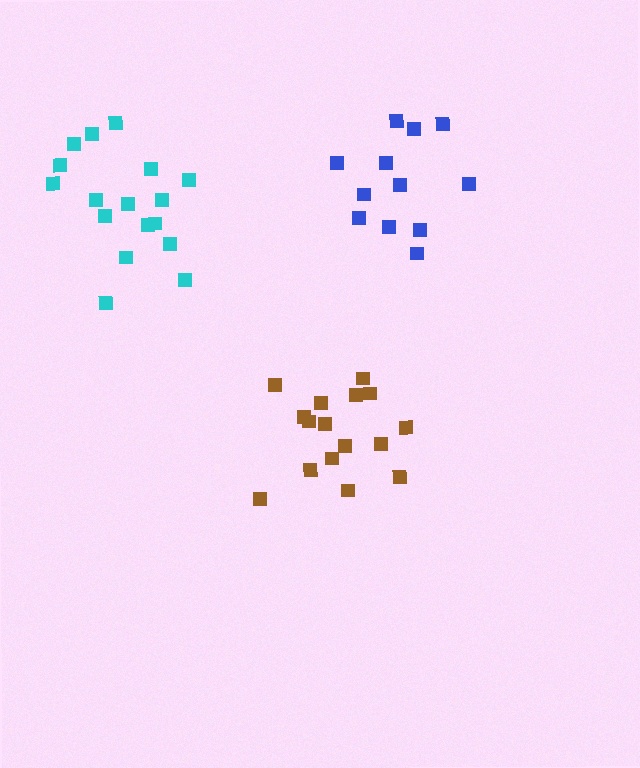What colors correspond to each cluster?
The clusters are colored: cyan, blue, brown.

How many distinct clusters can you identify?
There are 3 distinct clusters.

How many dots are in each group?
Group 1: 17 dots, Group 2: 12 dots, Group 3: 16 dots (45 total).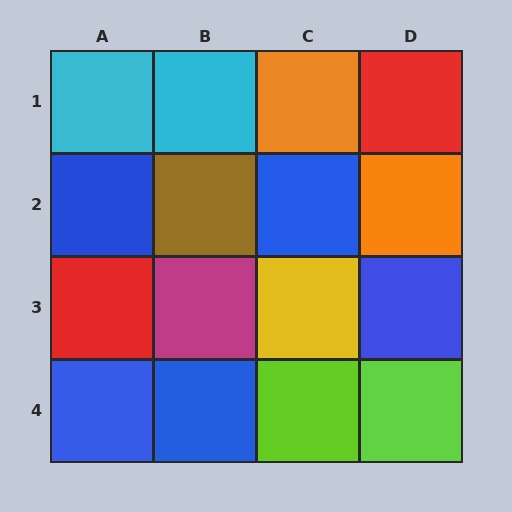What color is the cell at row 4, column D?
Lime.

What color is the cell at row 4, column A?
Blue.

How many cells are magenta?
1 cell is magenta.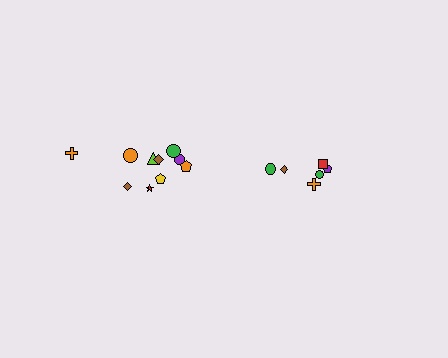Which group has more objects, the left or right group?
The left group.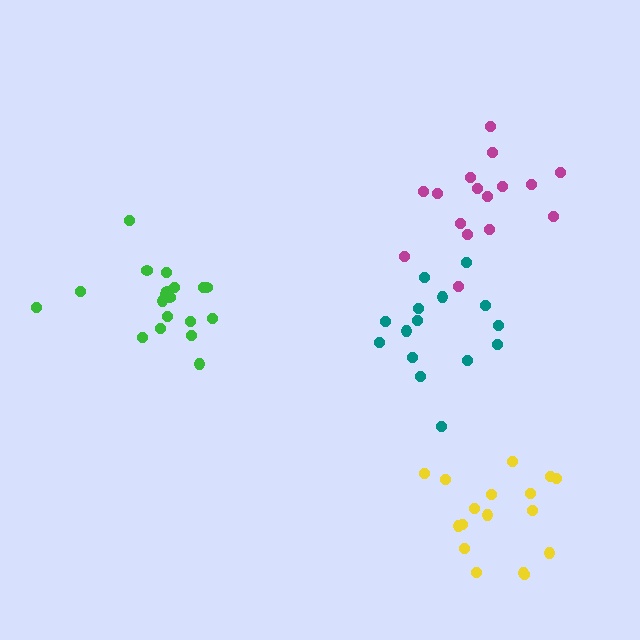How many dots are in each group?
Group 1: 19 dots, Group 2: 17 dots, Group 3: 15 dots, Group 4: 16 dots (67 total).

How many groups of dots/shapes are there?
There are 4 groups.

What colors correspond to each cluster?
The clusters are colored: green, yellow, teal, magenta.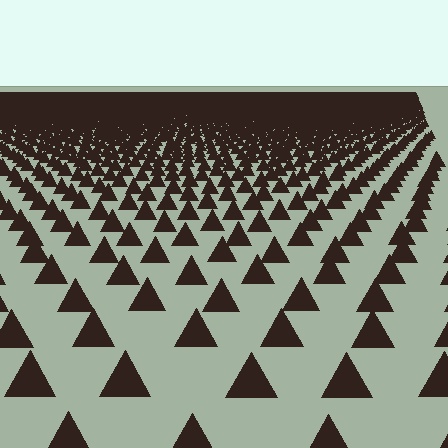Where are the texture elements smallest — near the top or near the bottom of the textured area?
Near the top.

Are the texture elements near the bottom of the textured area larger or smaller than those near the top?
Larger. Near the bottom, elements are closer to the viewer and appear at a bigger on-screen size.